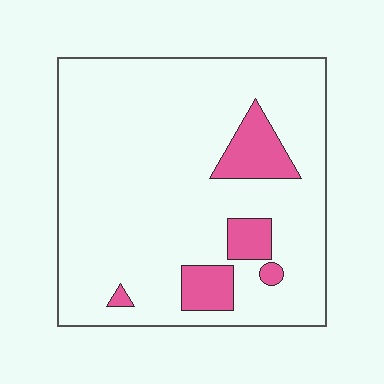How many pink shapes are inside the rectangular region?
5.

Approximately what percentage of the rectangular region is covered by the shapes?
Approximately 10%.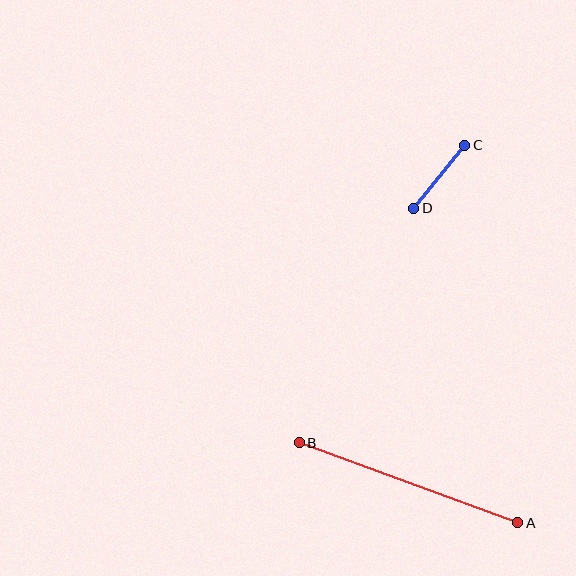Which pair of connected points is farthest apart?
Points A and B are farthest apart.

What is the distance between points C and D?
The distance is approximately 81 pixels.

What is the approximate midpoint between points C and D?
The midpoint is at approximately (439, 177) pixels.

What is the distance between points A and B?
The distance is approximately 233 pixels.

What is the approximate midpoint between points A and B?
The midpoint is at approximately (408, 483) pixels.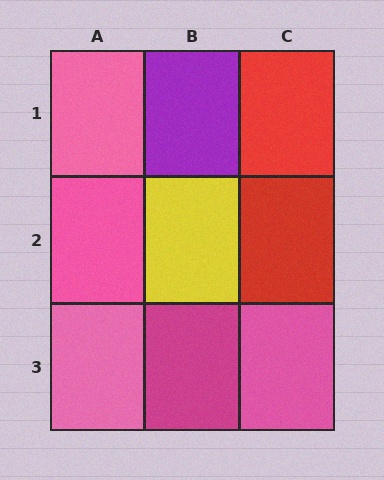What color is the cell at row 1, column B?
Purple.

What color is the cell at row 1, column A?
Pink.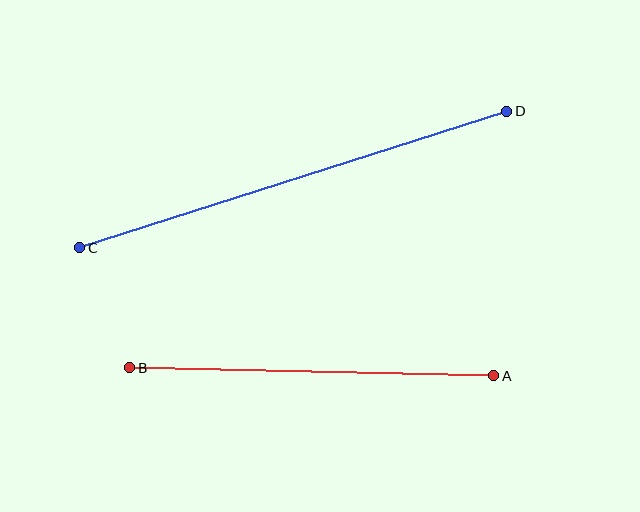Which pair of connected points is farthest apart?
Points C and D are farthest apart.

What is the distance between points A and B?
The distance is approximately 364 pixels.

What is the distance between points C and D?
The distance is approximately 448 pixels.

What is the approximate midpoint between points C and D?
The midpoint is at approximately (293, 179) pixels.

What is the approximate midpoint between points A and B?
The midpoint is at approximately (312, 372) pixels.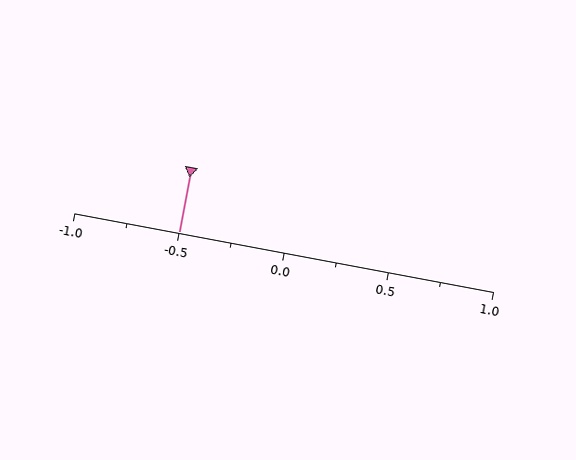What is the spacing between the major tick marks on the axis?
The major ticks are spaced 0.5 apart.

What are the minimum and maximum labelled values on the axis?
The axis runs from -1.0 to 1.0.